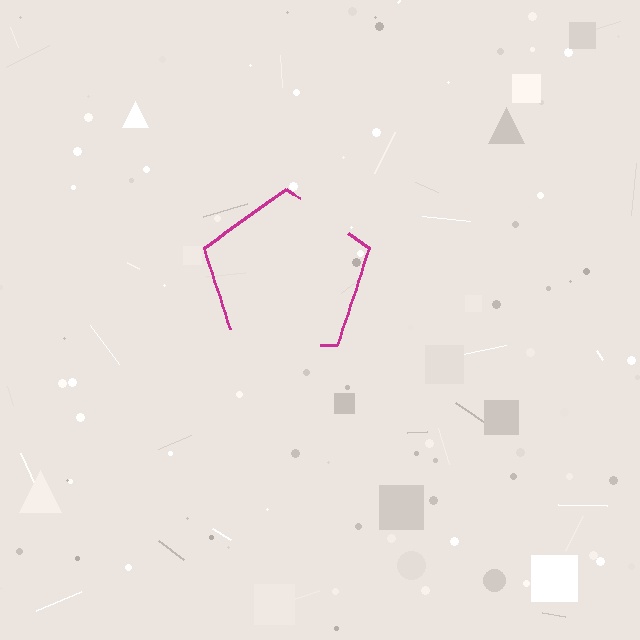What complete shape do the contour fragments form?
The contour fragments form a pentagon.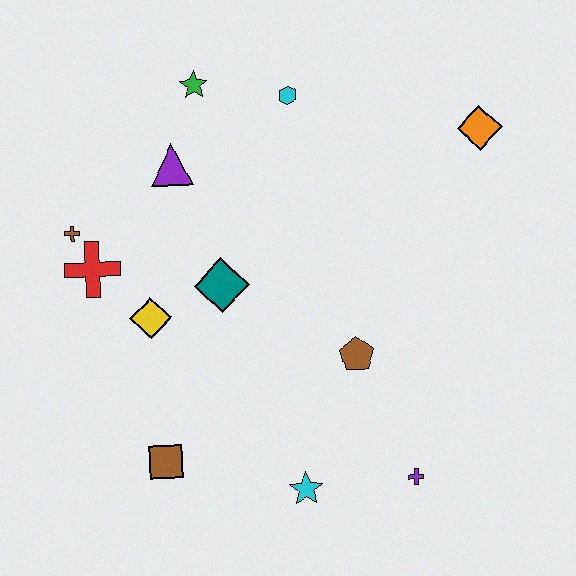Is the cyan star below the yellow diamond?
Yes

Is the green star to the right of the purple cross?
No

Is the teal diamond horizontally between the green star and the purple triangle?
No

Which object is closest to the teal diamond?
The yellow diamond is closest to the teal diamond.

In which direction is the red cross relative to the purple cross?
The red cross is to the left of the purple cross.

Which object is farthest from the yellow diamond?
The orange diamond is farthest from the yellow diamond.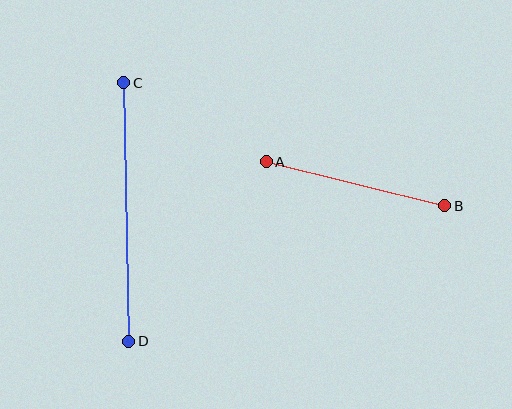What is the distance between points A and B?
The distance is approximately 184 pixels.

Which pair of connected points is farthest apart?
Points C and D are farthest apart.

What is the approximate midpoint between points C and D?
The midpoint is at approximately (126, 212) pixels.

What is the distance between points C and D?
The distance is approximately 259 pixels.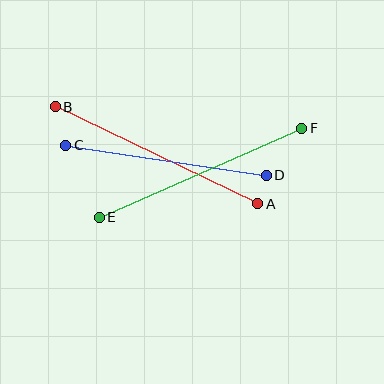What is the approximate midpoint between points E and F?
The midpoint is at approximately (200, 173) pixels.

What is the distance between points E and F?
The distance is approximately 221 pixels.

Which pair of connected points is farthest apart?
Points A and B are farthest apart.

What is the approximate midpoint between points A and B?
The midpoint is at approximately (156, 155) pixels.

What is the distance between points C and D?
The distance is approximately 203 pixels.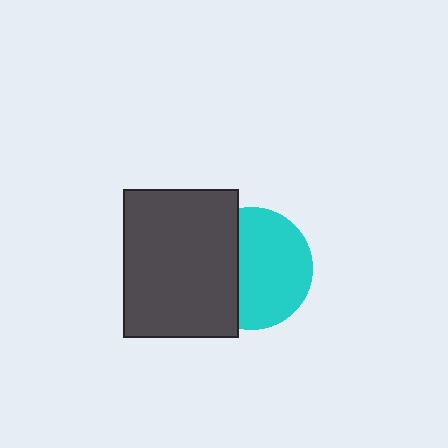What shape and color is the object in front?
The object in front is a dark gray rectangle.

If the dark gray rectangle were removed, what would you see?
You would see the complete cyan circle.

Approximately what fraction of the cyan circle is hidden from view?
Roughly 38% of the cyan circle is hidden behind the dark gray rectangle.